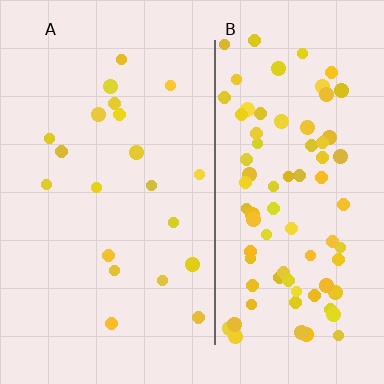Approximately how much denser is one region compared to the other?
Approximately 4.1× — region B over region A.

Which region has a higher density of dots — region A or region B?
B (the right).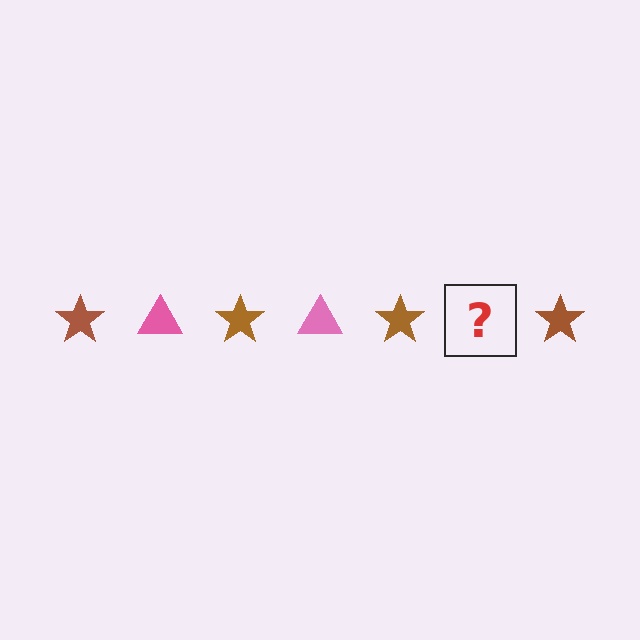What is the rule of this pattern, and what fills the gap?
The rule is that the pattern alternates between brown star and pink triangle. The gap should be filled with a pink triangle.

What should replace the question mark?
The question mark should be replaced with a pink triangle.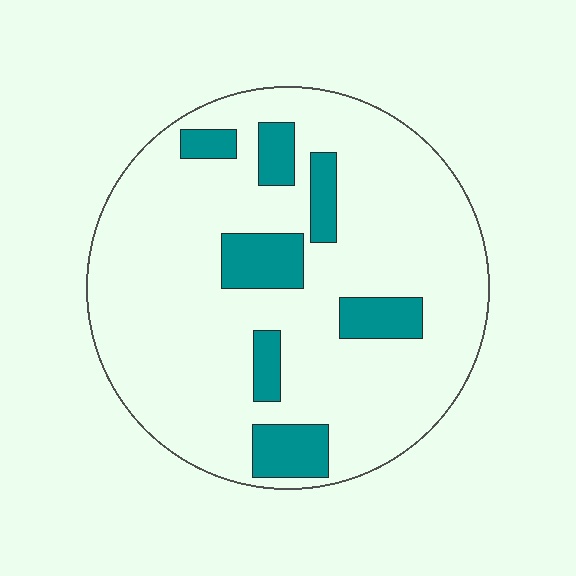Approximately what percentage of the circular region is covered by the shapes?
Approximately 15%.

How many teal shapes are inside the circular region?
7.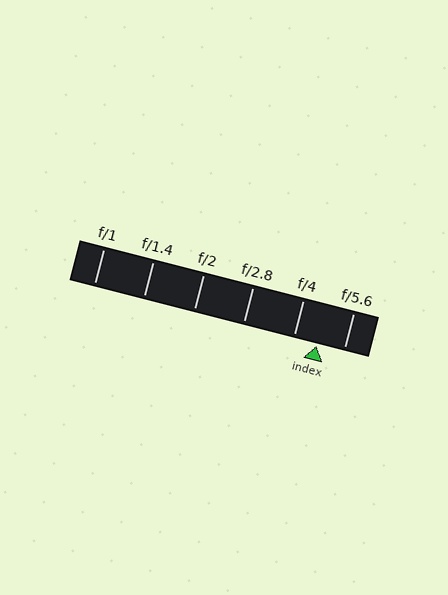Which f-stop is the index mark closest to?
The index mark is closest to f/4.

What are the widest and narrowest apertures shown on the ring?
The widest aperture shown is f/1 and the narrowest is f/5.6.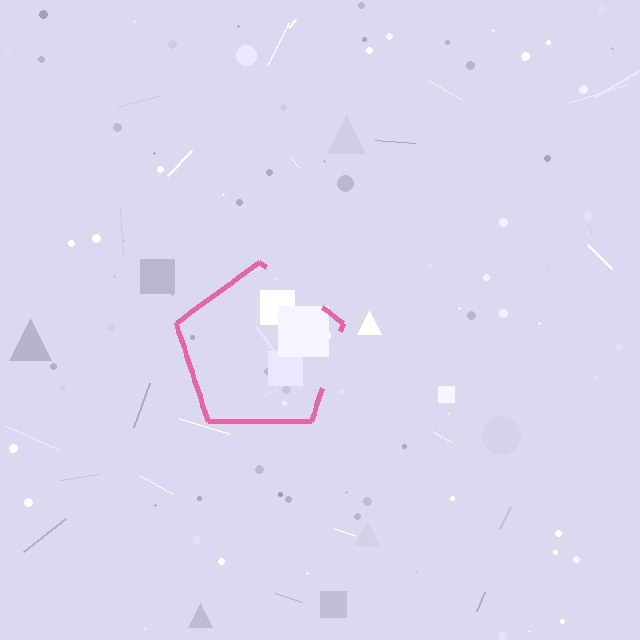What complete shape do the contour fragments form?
The contour fragments form a pentagon.